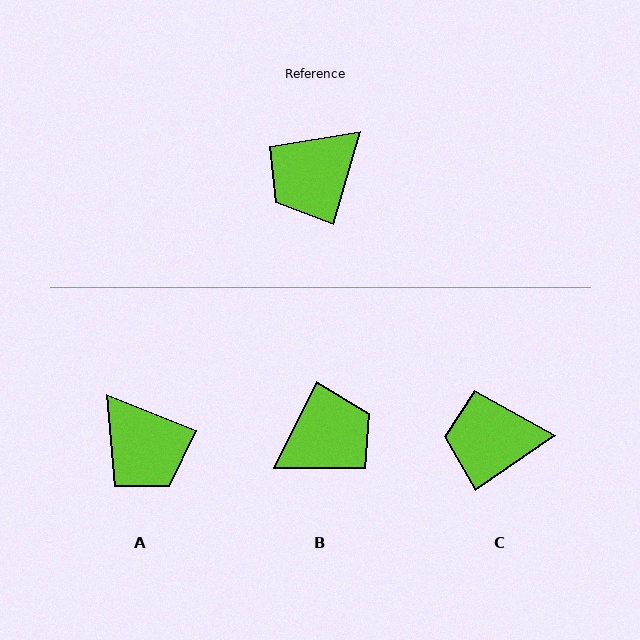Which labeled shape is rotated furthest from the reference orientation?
B, about 170 degrees away.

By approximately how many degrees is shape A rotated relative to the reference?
Approximately 85 degrees counter-clockwise.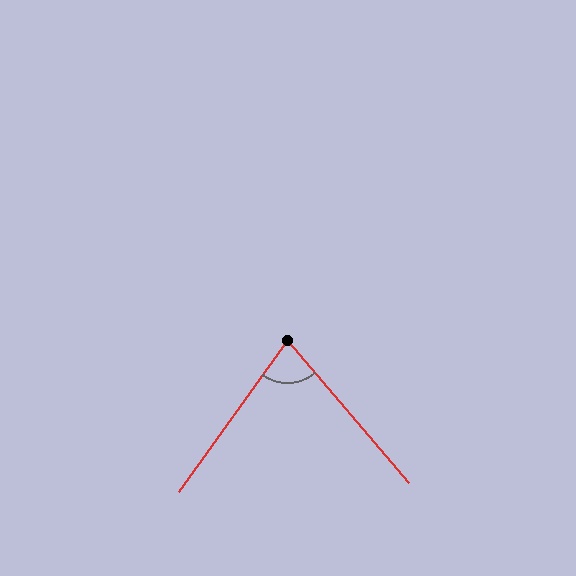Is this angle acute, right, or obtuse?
It is acute.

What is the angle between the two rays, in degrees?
Approximately 76 degrees.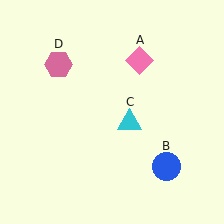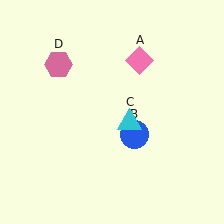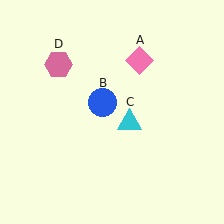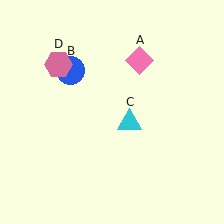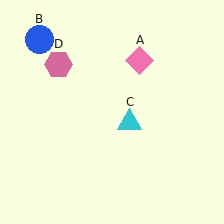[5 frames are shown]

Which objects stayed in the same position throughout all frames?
Pink diamond (object A) and cyan triangle (object C) and pink hexagon (object D) remained stationary.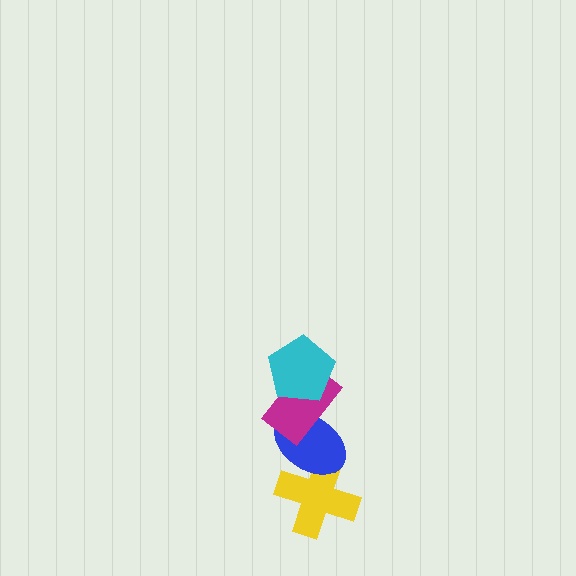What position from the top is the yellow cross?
The yellow cross is 4th from the top.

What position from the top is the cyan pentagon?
The cyan pentagon is 1st from the top.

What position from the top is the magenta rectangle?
The magenta rectangle is 2nd from the top.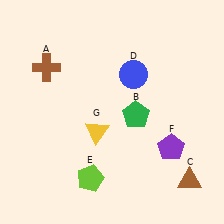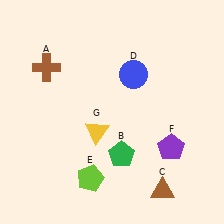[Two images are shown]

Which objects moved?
The objects that moved are: the green pentagon (B), the brown triangle (C).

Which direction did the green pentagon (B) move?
The green pentagon (B) moved down.